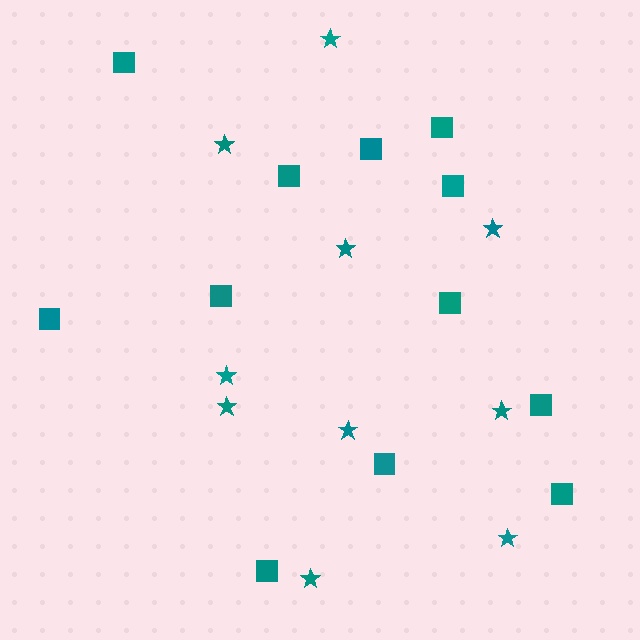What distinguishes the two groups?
There are 2 groups: one group of stars (10) and one group of squares (12).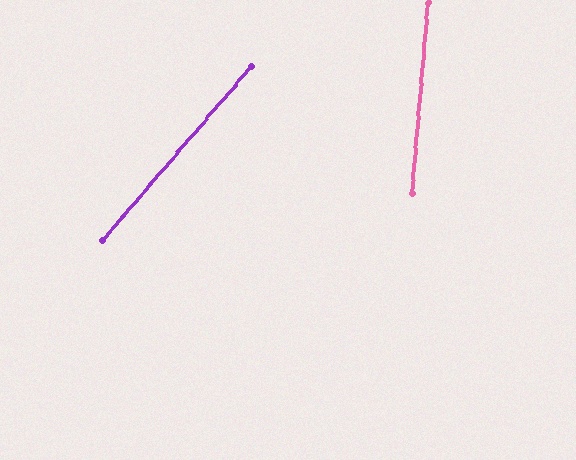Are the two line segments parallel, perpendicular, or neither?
Neither parallel nor perpendicular — they differ by about 36°.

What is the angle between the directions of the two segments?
Approximately 36 degrees.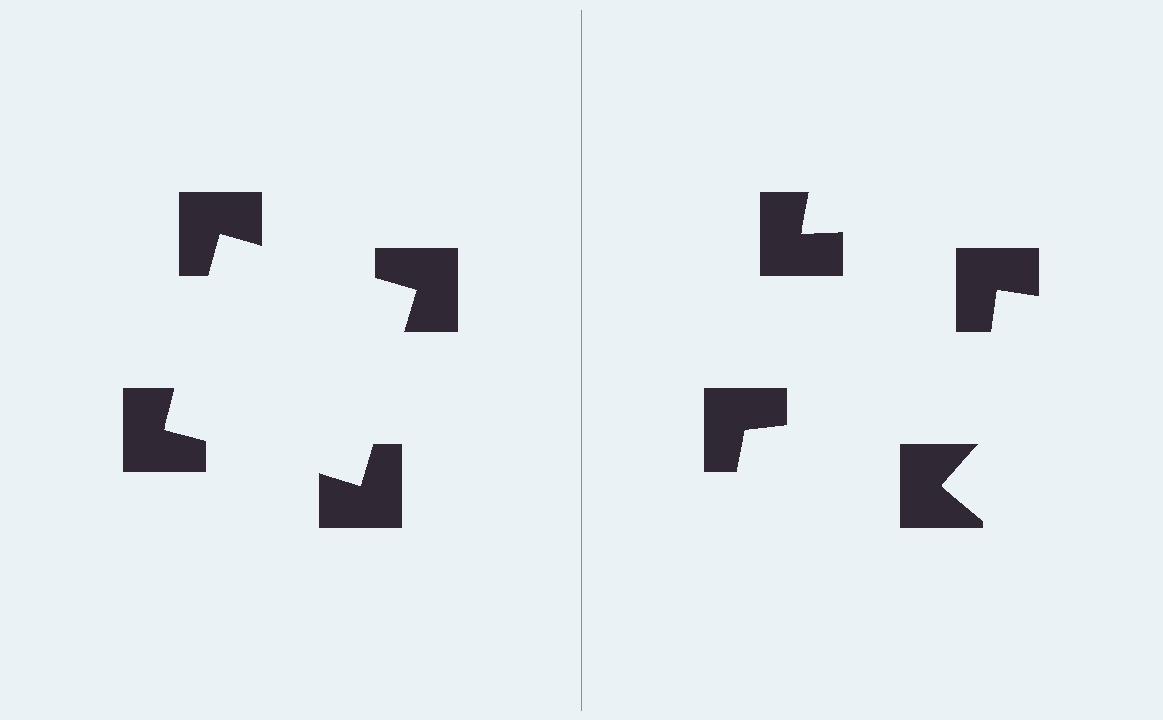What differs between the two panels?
The notched squares are positioned identically on both sides; only the wedge orientations differ. On the left they align to a square; on the right they are misaligned.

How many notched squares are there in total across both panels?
8 — 4 on each side.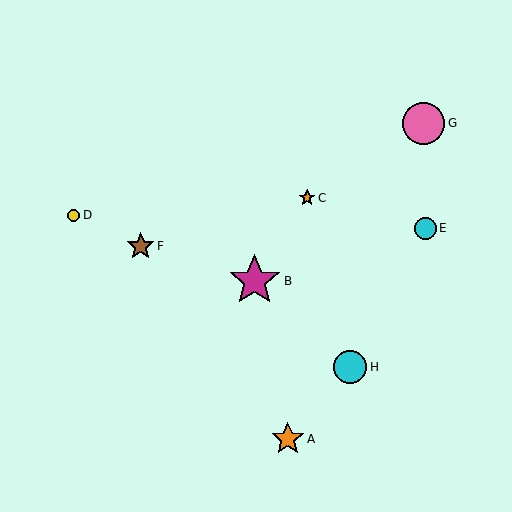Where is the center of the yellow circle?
The center of the yellow circle is at (74, 215).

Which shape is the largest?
The magenta star (labeled B) is the largest.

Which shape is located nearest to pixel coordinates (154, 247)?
The brown star (labeled F) at (141, 246) is nearest to that location.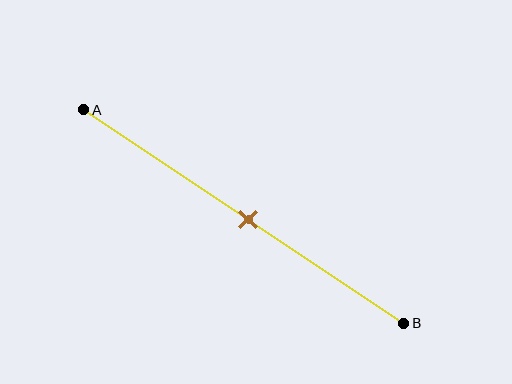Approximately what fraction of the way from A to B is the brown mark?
The brown mark is approximately 50% of the way from A to B.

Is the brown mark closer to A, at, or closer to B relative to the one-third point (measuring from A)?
The brown mark is closer to point B than the one-third point of segment AB.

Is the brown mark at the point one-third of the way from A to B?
No, the mark is at about 50% from A, not at the 33% one-third point.